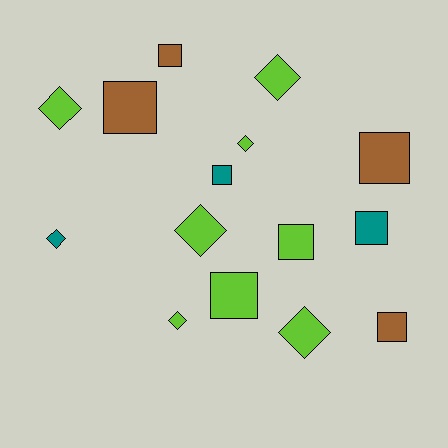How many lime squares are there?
There are 2 lime squares.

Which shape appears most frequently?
Square, with 8 objects.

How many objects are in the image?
There are 15 objects.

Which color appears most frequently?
Lime, with 8 objects.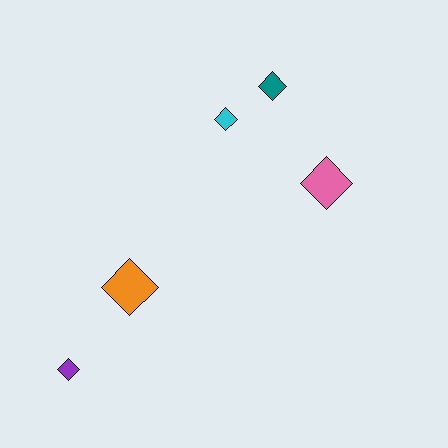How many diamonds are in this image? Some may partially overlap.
There are 5 diamonds.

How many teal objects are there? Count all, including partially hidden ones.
There is 1 teal object.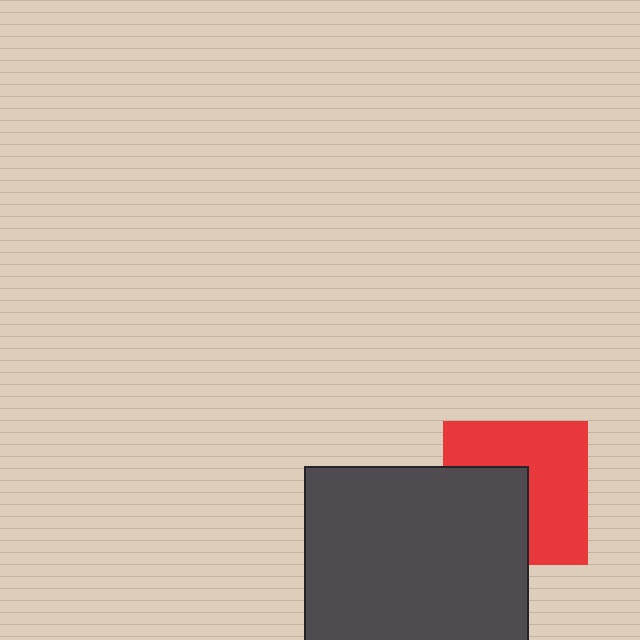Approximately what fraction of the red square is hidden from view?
Roughly 41% of the red square is hidden behind the dark gray rectangle.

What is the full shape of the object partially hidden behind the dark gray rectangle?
The partially hidden object is a red square.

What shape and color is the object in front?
The object in front is a dark gray rectangle.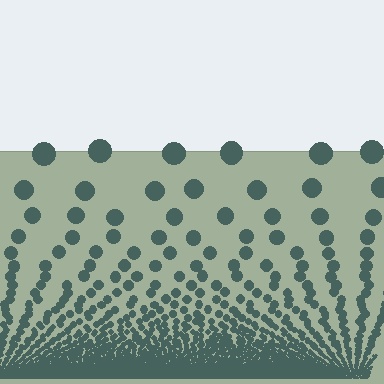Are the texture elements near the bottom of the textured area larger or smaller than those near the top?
Smaller. The gradient is inverted — elements near the bottom are smaller and denser.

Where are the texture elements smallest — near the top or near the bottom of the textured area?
Near the bottom.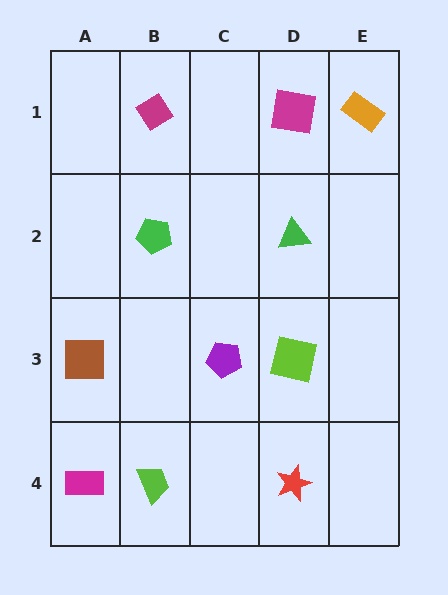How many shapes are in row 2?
2 shapes.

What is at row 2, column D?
A green triangle.